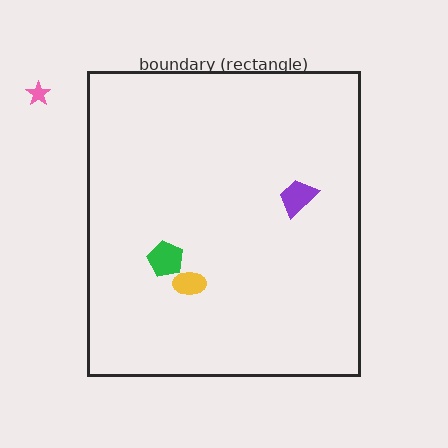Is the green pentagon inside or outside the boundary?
Inside.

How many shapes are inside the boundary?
3 inside, 1 outside.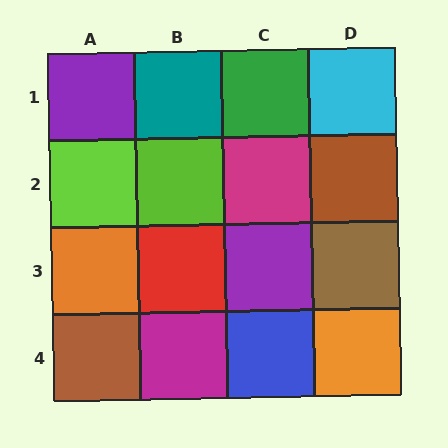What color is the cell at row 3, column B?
Red.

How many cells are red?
1 cell is red.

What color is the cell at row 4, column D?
Orange.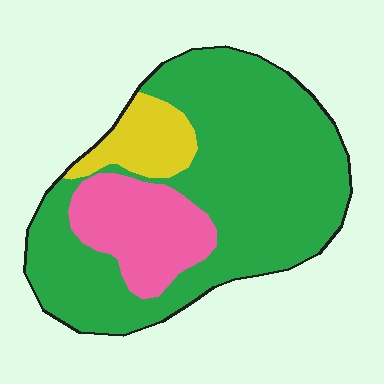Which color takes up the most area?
Green, at roughly 70%.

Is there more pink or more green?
Green.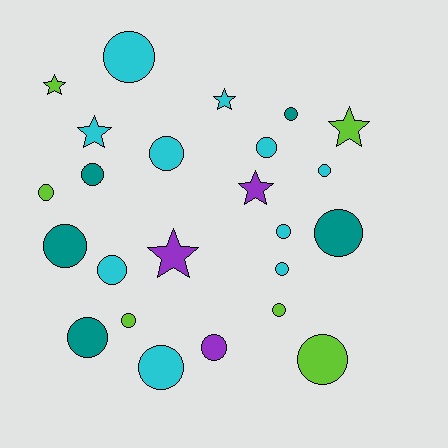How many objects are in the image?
There are 24 objects.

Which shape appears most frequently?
Circle, with 18 objects.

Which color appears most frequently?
Cyan, with 10 objects.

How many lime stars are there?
There are 2 lime stars.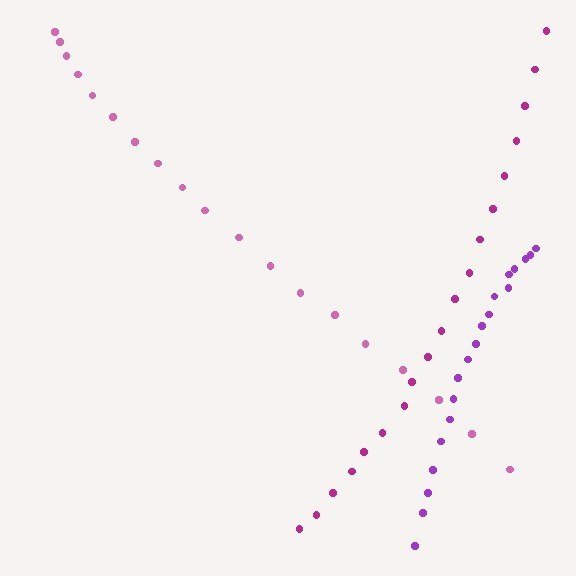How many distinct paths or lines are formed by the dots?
There are 3 distinct paths.